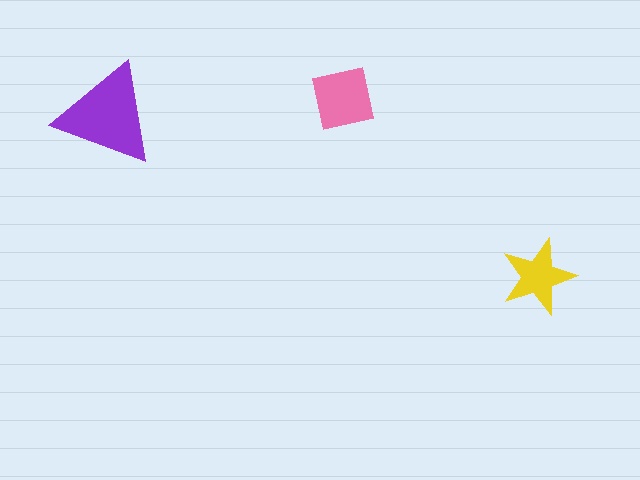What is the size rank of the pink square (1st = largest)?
2nd.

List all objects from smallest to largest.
The yellow star, the pink square, the purple triangle.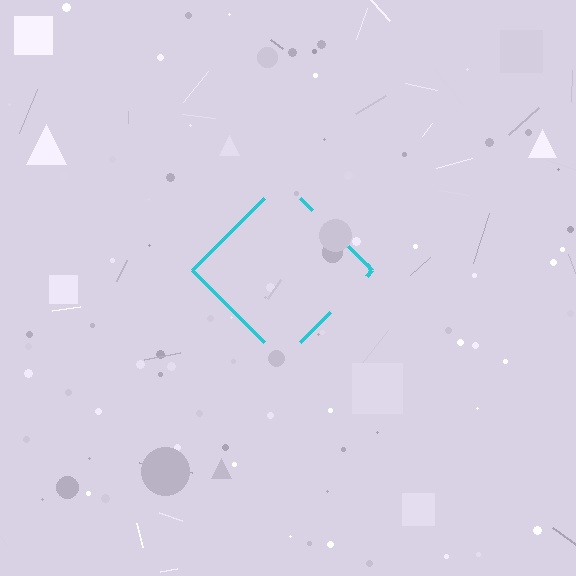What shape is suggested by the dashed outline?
The dashed outline suggests a diamond.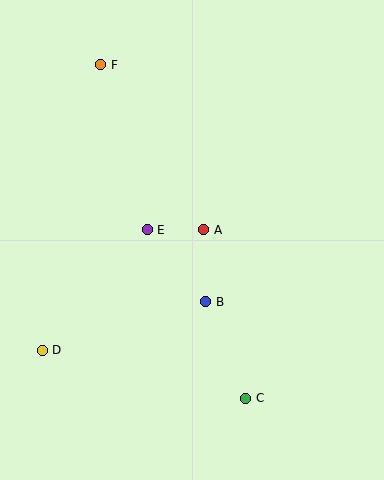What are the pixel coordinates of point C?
Point C is at (246, 398).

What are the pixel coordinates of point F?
Point F is at (101, 65).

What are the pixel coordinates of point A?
Point A is at (204, 230).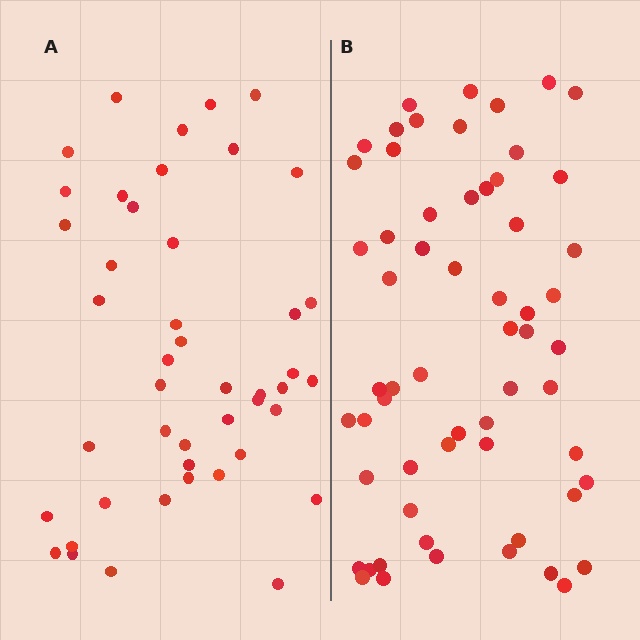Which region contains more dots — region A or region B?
Region B (the right region) has more dots.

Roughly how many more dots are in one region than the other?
Region B has approximately 15 more dots than region A.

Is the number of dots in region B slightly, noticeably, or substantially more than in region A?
Region B has noticeably more, but not dramatically so. The ratio is roughly 1.3 to 1.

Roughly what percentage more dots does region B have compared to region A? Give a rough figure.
About 35% more.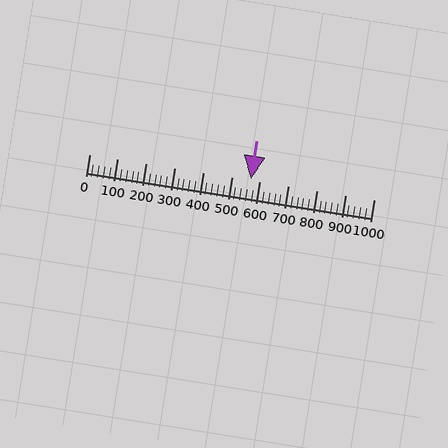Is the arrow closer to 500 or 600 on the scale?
The arrow is closer to 600.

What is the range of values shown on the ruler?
The ruler shows values from 0 to 1000.